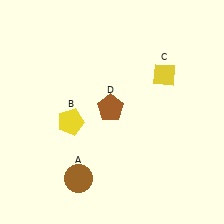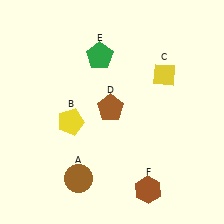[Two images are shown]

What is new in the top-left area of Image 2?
A green pentagon (E) was added in the top-left area of Image 2.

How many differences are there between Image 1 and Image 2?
There are 2 differences between the two images.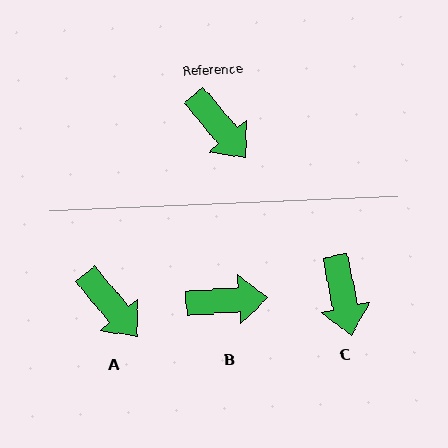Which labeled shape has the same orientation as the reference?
A.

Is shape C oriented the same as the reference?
No, it is off by about 28 degrees.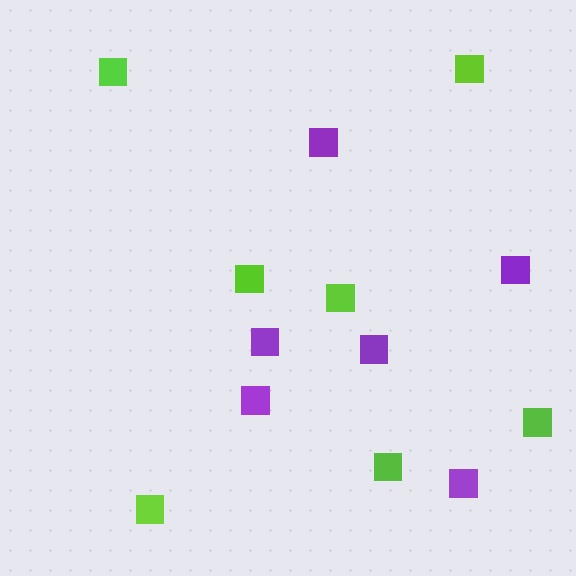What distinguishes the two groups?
There are 2 groups: one group of lime squares (7) and one group of purple squares (6).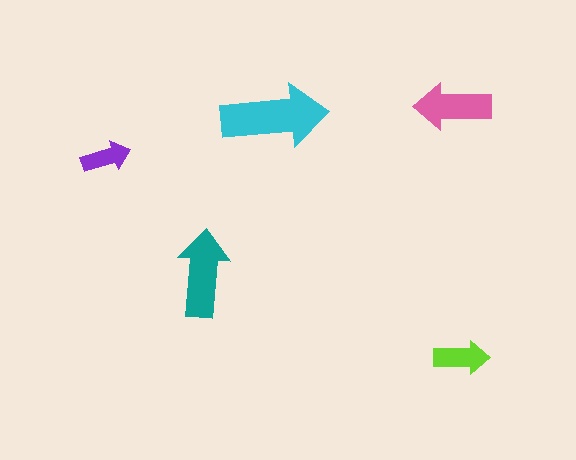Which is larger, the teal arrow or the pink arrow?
The teal one.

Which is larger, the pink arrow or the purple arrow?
The pink one.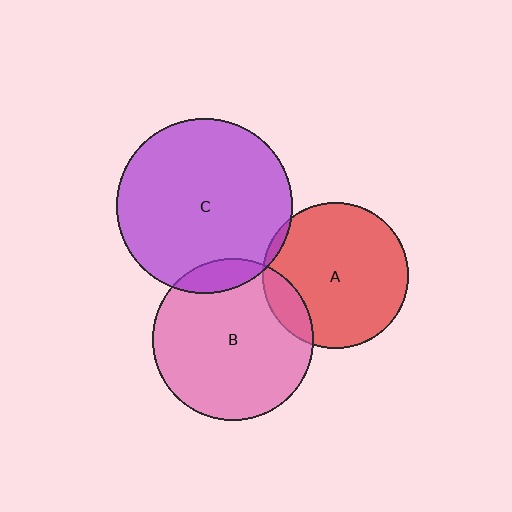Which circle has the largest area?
Circle C (purple).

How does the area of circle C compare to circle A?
Approximately 1.4 times.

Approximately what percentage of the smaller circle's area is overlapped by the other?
Approximately 5%.